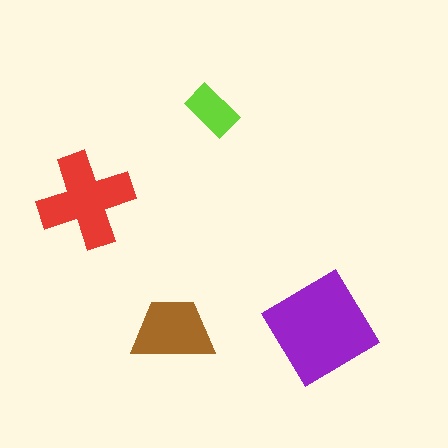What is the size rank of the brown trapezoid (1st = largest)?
3rd.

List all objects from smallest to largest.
The lime rectangle, the brown trapezoid, the red cross, the purple diamond.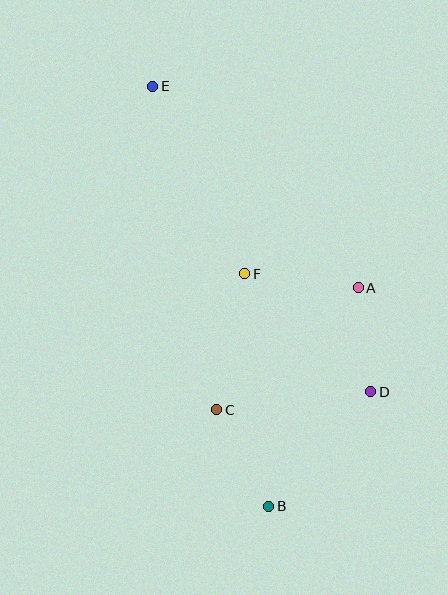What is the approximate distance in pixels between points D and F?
The distance between D and F is approximately 173 pixels.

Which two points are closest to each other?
Points A and D are closest to each other.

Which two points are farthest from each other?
Points B and E are farthest from each other.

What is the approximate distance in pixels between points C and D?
The distance between C and D is approximately 155 pixels.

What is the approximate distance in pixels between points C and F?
The distance between C and F is approximately 139 pixels.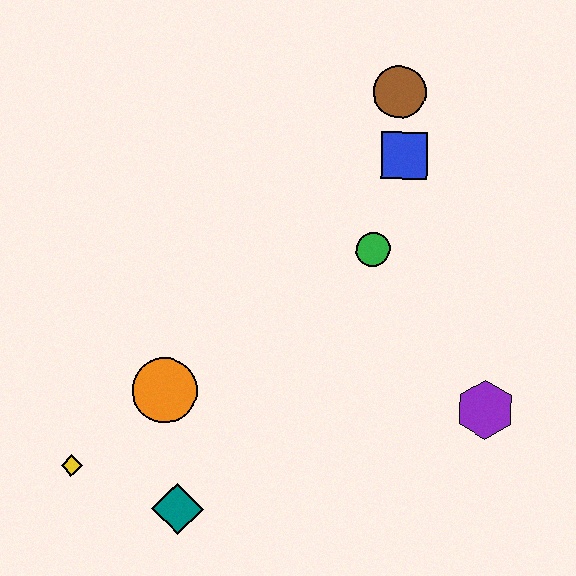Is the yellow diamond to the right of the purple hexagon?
No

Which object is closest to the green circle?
The blue square is closest to the green circle.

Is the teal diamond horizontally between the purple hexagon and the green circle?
No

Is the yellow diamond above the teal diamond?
Yes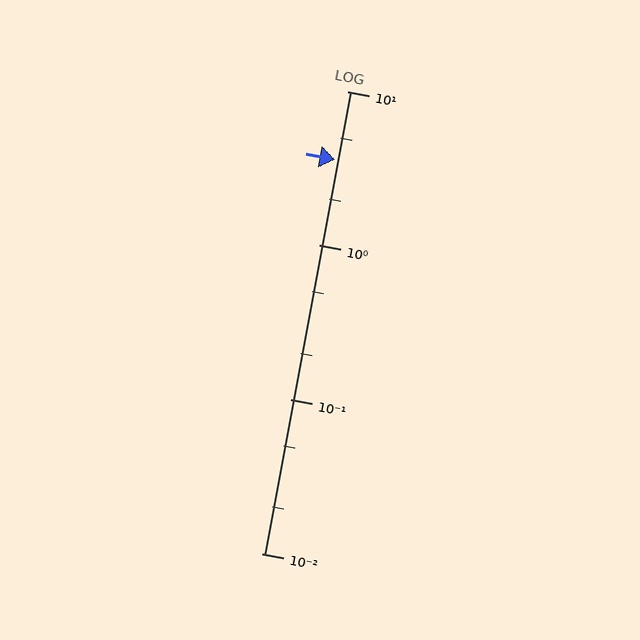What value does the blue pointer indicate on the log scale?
The pointer indicates approximately 3.6.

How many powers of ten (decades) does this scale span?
The scale spans 3 decades, from 0.01 to 10.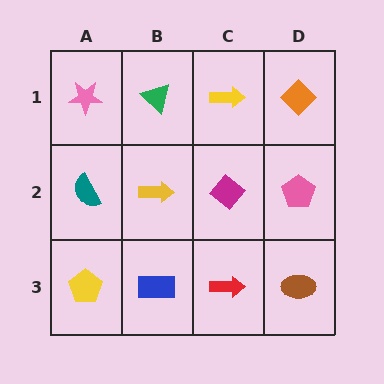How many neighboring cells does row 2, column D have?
3.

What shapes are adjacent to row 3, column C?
A magenta diamond (row 2, column C), a blue rectangle (row 3, column B), a brown ellipse (row 3, column D).